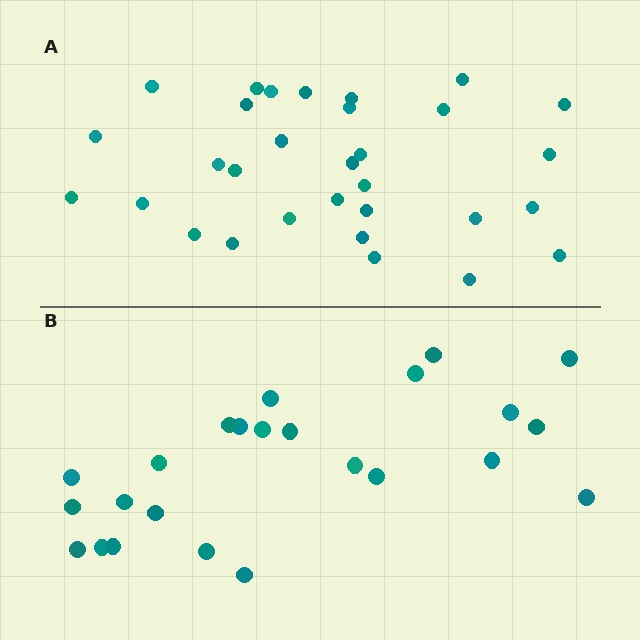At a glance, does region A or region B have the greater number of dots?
Region A (the top region) has more dots.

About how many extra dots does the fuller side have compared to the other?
Region A has roughly 8 or so more dots than region B.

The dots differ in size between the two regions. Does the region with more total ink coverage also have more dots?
No. Region B has more total ink coverage because its dots are larger, but region A actually contains more individual dots. Total area can be misleading — the number of items is what matters here.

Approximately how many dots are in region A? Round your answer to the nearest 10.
About 30 dots. (The exact count is 31, which rounds to 30.)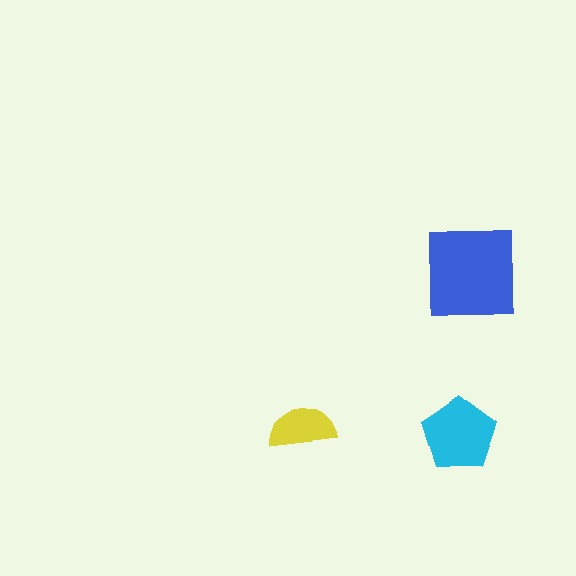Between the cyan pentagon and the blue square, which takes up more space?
The blue square.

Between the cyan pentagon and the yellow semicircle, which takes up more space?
The cyan pentagon.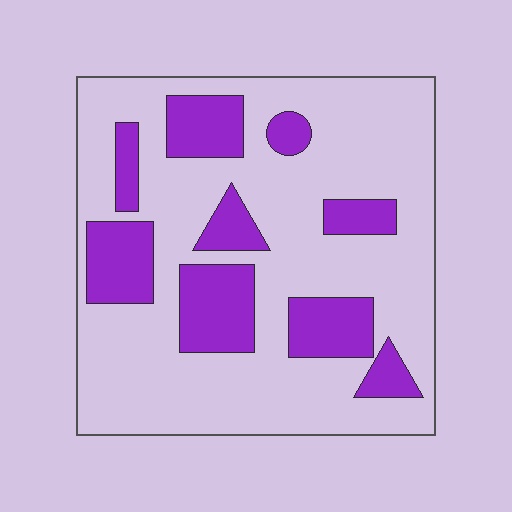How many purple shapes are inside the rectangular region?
9.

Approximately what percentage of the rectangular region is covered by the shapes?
Approximately 25%.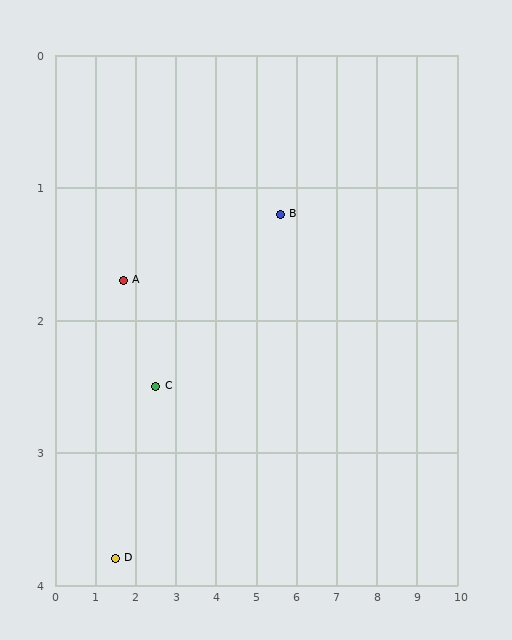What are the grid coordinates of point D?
Point D is at approximately (1.5, 3.8).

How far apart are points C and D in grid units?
Points C and D are about 1.6 grid units apart.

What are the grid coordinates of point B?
Point B is at approximately (5.6, 1.2).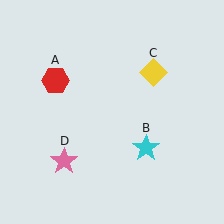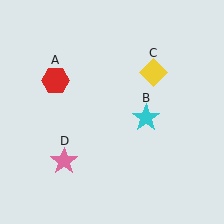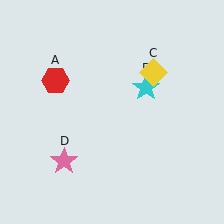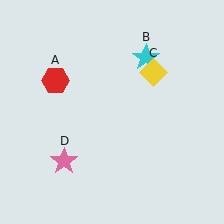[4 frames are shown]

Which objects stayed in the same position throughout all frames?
Red hexagon (object A) and yellow diamond (object C) and pink star (object D) remained stationary.